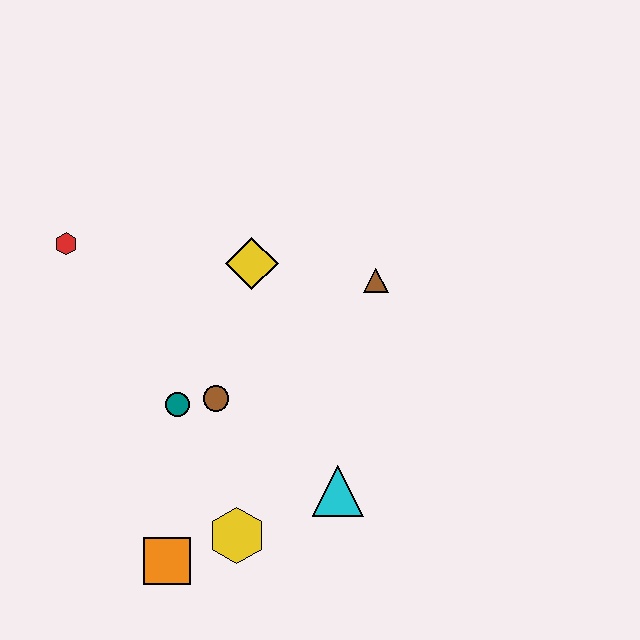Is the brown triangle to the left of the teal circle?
No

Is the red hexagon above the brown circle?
Yes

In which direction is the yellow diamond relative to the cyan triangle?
The yellow diamond is above the cyan triangle.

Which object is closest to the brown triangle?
The yellow diamond is closest to the brown triangle.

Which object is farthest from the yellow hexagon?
The red hexagon is farthest from the yellow hexagon.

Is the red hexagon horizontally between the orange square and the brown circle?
No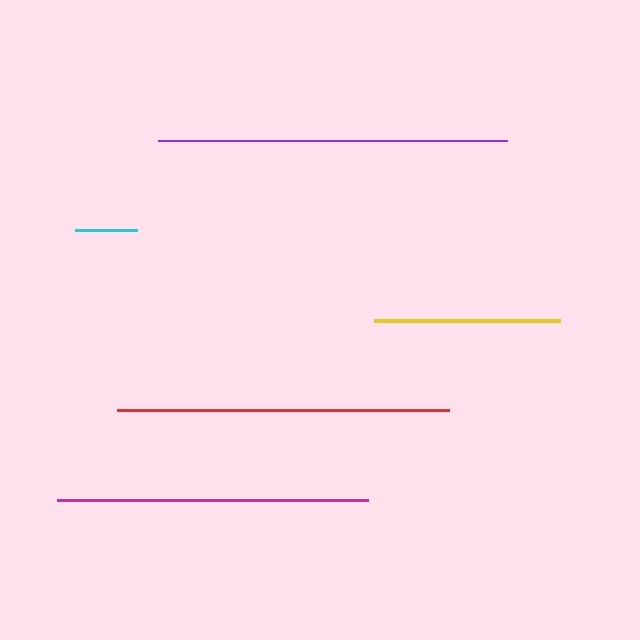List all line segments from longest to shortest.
From longest to shortest: purple, red, magenta, yellow, cyan.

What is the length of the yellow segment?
The yellow segment is approximately 187 pixels long.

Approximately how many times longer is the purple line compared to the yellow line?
The purple line is approximately 1.9 times the length of the yellow line.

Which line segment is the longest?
The purple line is the longest at approximately 348 pixels.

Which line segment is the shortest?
The cyan line is the shortest at approximately 62 pixels.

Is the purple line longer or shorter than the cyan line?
The purple line is longer than the cyan line.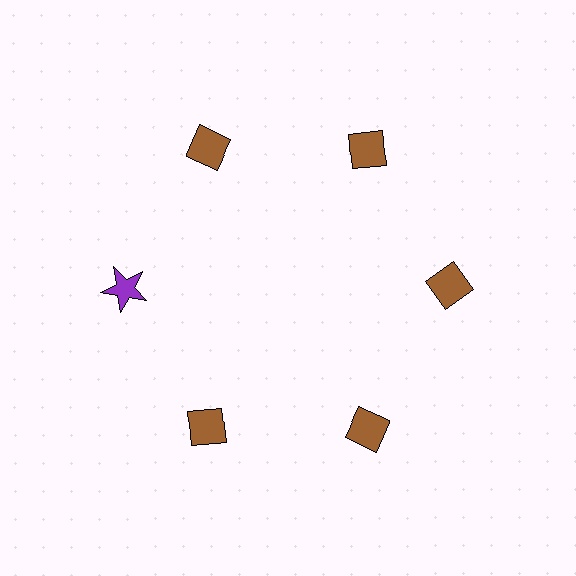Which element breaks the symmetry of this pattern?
The purple star at roughly the 9 o'clock position breaks the symmetry. All other shapes are brown diamonds.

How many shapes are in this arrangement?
There are 6 shapes arranged in a ring pattern.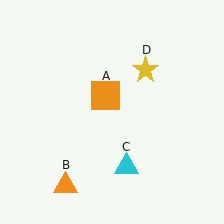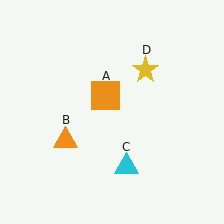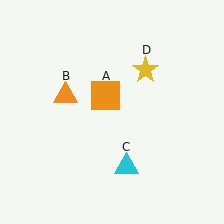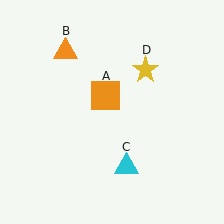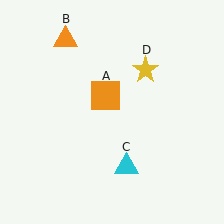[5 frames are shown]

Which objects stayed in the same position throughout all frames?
Orange square (object A) and cyan triangle (object C) and yellow star (object D) remained stationary.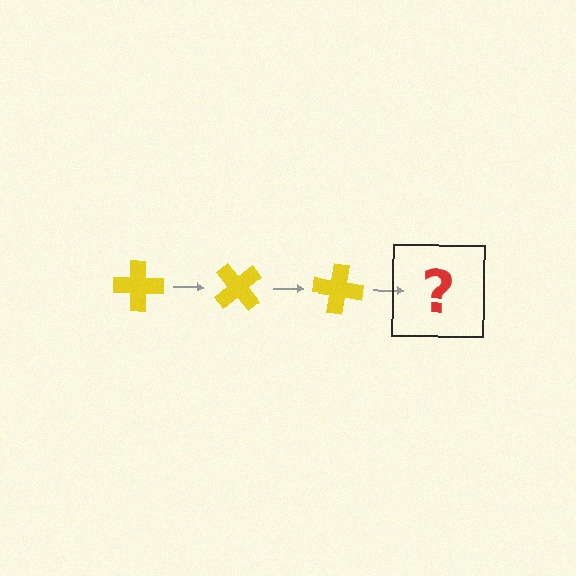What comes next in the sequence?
The next element should be a yellow cross rotated 150 degrees.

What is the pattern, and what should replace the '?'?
The pattern is that the cross rotates 50 degrees each step. The '?' should be a yellow cross rotated 150 degrees.